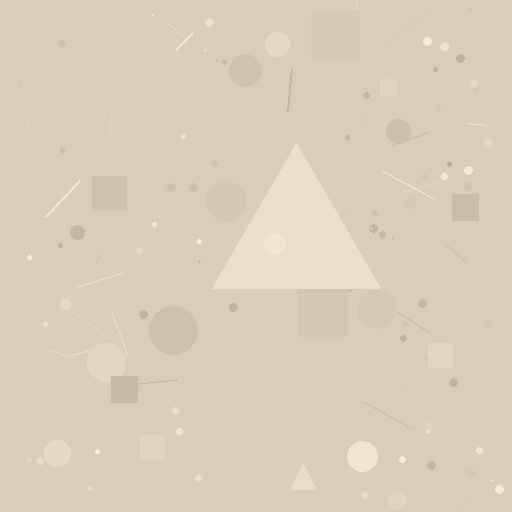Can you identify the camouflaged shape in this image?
The camouflaged shape is a triangle.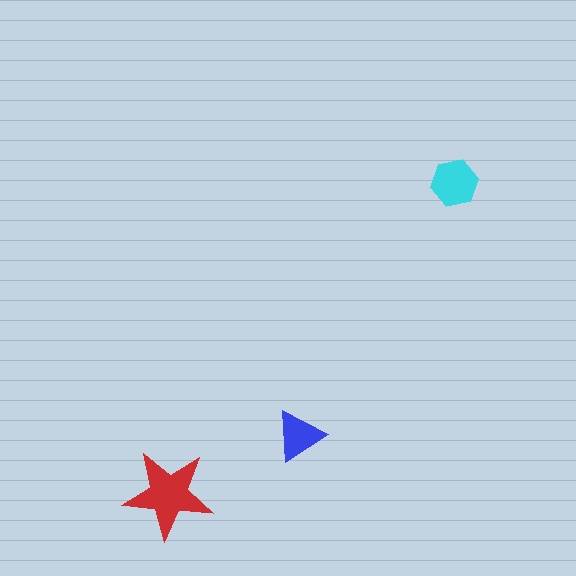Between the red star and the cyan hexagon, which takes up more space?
The red star.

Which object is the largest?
The red star.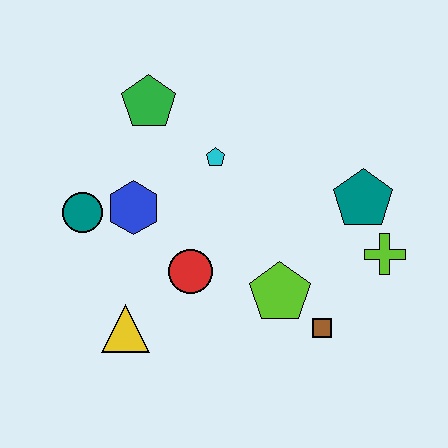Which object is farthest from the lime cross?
The teal circle is farthest from the lime cross.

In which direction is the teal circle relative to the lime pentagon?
The teal circle is to the left of the lime pentagon.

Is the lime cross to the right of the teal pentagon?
Yes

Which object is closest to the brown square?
The lime pentagon is closest to the brown square.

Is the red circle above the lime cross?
No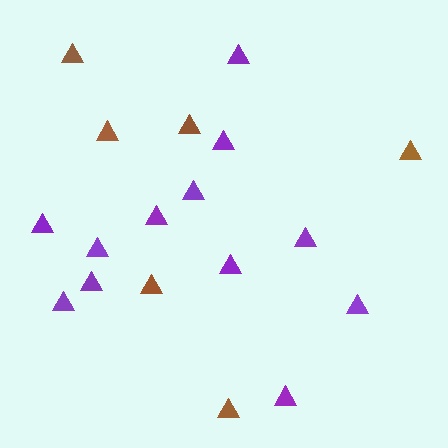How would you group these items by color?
There are 2 groups: one group of purple triangles (12) and one group of brown triangles (6).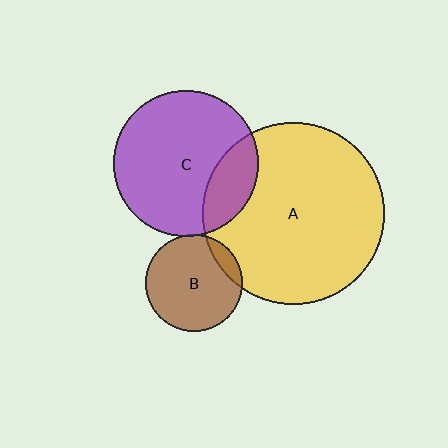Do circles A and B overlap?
Yes.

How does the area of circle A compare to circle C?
Approximately 1.6 times.